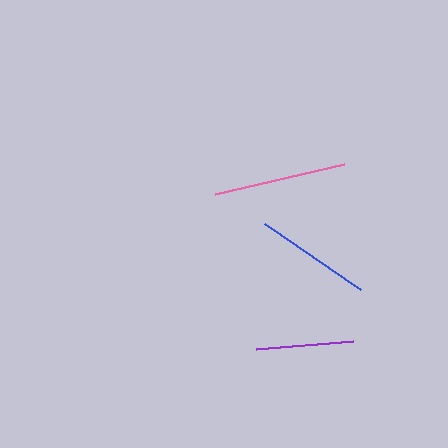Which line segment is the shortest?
The purple line is the shortest at approximately 97 pixels.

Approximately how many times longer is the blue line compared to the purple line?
The blue line is approximately 1.2 times the length of the purple line.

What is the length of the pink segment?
The pink segment is approximately 133 pixels long.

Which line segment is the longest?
The pink line is the longest at approximately 133 pixels.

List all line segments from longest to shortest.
From longest to shortest: pink, blue, purple.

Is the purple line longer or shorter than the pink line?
The pink line is longer than the purple line.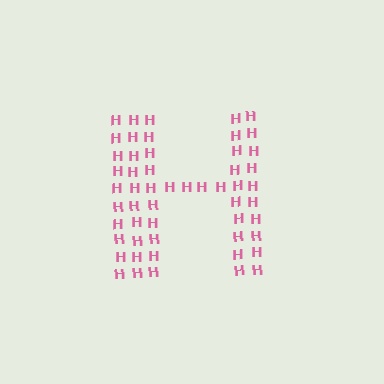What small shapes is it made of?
It is made of small letter H's.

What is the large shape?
The large shape is the letter H.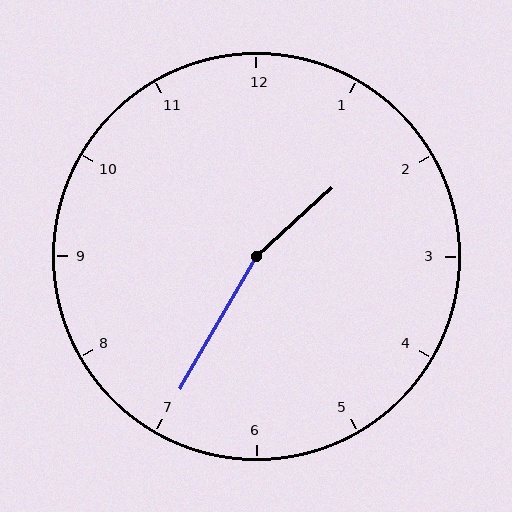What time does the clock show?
1:35.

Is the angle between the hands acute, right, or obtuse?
It is obtuse.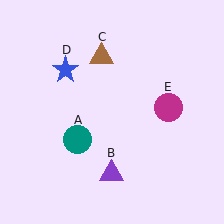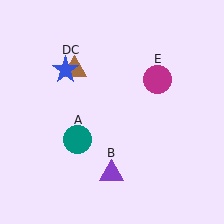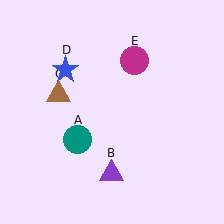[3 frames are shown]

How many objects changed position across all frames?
2 objects changed position: brown triangle (object C), magenta circle (object E).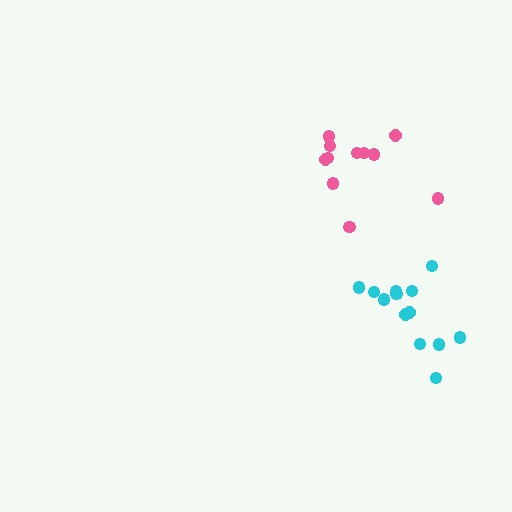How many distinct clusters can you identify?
There are 2 distinct clusters.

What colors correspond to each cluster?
The clusters are colored: cyan, pink.